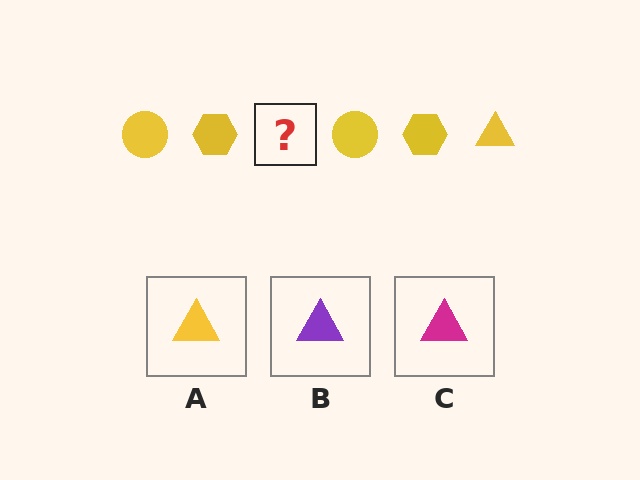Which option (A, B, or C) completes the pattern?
A.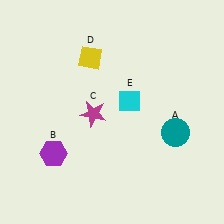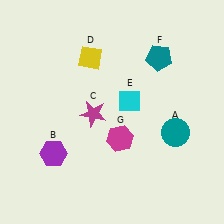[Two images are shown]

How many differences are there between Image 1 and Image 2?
There are 2 differences between the two images.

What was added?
A teal pentagon (F), a magenta hexagon (G) were added in Image 2.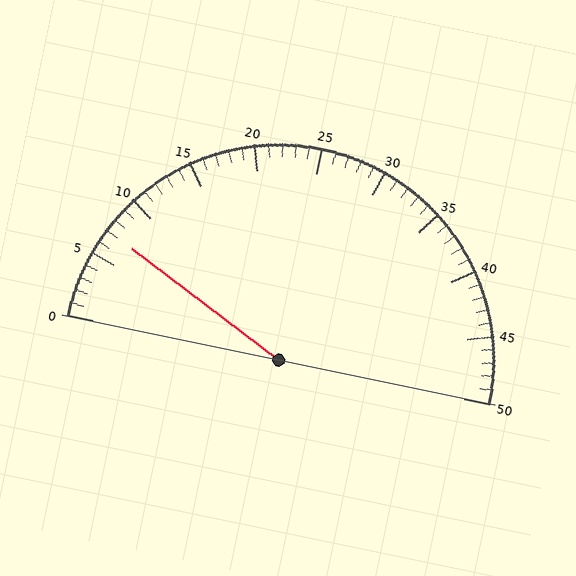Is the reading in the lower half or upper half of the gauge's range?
The reading is in the lower half of the range (0 to 50).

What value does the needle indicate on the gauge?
The needle indicates approximately 7.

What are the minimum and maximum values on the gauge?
The gauge ranges from 0 to 50.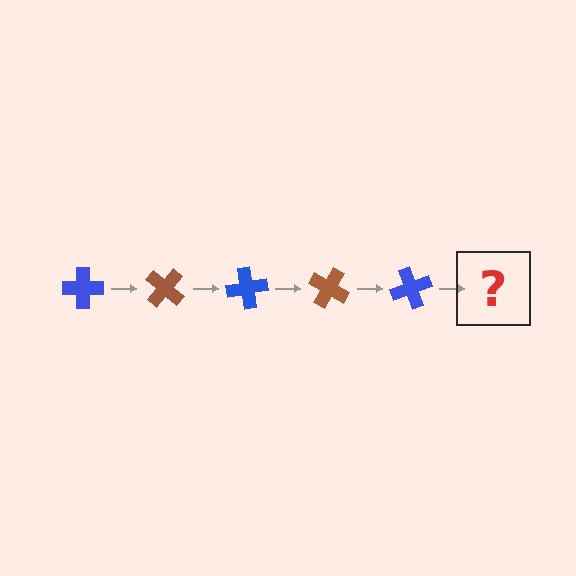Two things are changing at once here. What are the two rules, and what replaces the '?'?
The two rules are that it rotates 40 degrees each step and the color cycles through blue and brown. The '?' should be a brown cross, rotated 200 degrees from the start.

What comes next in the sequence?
The next element should be a brown cross, rotated 200 degrees from the start.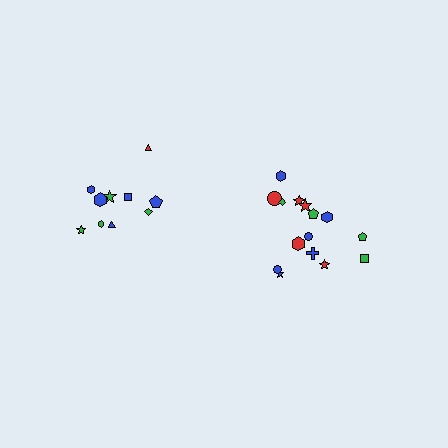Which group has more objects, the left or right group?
The right group.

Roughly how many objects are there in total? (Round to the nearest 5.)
Roughly 25 objects in total.